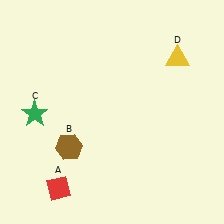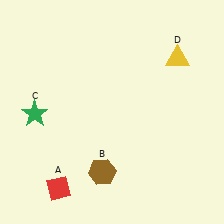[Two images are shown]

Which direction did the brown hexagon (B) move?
The brown hexagon (B) moved right.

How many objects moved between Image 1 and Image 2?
1 object moved between the two images.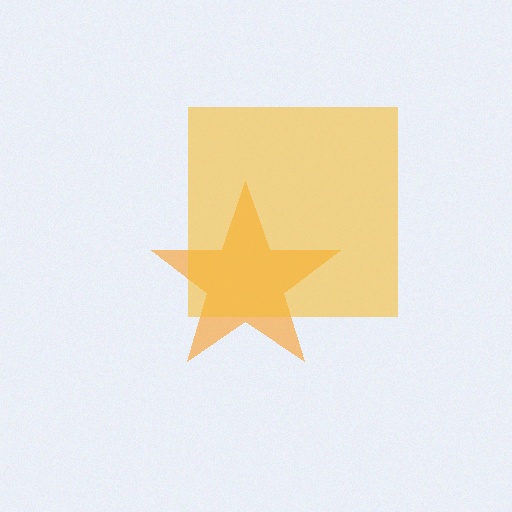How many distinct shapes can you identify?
There are 2 distinct shapes: an orange star, a yellow square.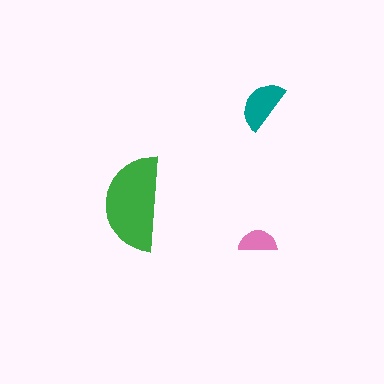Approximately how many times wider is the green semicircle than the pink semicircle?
About 2.5 times wider.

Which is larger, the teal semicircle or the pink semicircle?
The teal one.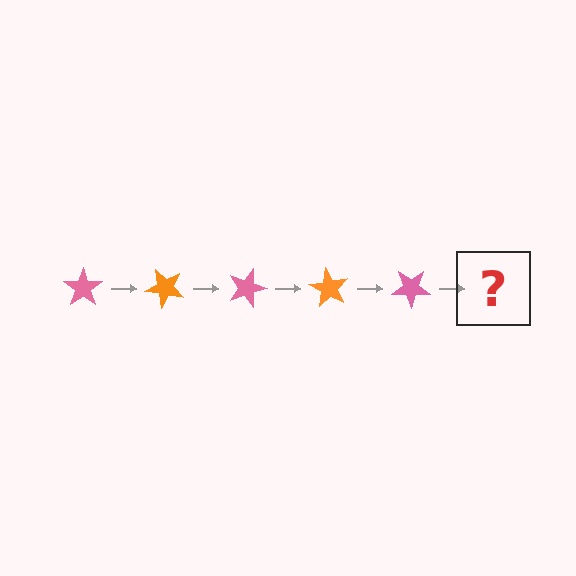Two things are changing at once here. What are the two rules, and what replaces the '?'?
The two rules are that it rotates 45 degrees each step and the color cycles through pink and orange. The '?' should be an orange star, rotated 225 degrees from the start.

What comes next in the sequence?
The next element should be an orange star, rotated 225 degrees from the start.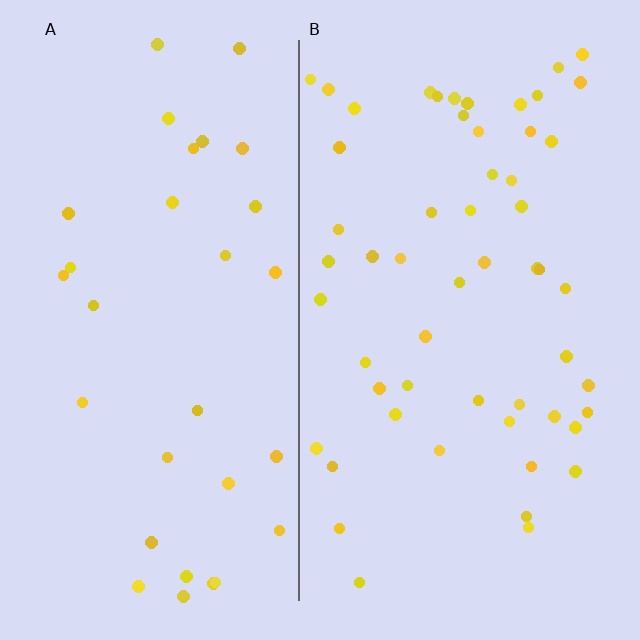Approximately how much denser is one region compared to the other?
Approximately 1.8× — region B over region A.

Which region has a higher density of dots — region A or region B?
B (the right).